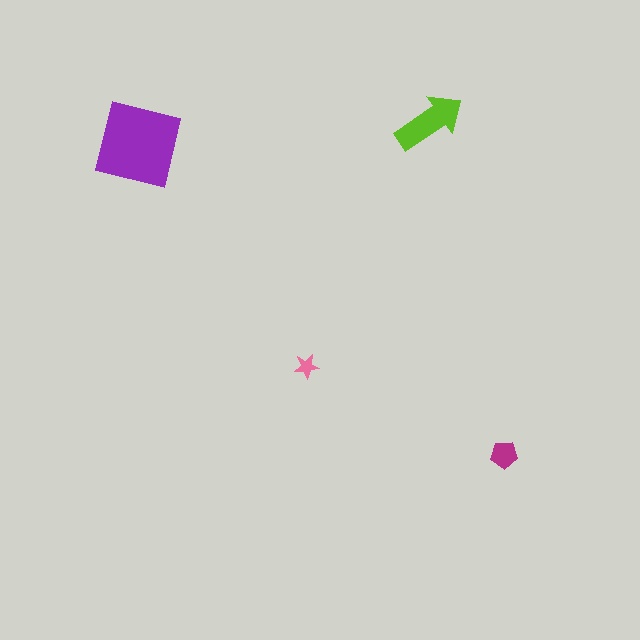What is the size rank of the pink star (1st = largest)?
4th.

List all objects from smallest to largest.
The pink star, the magenta pentagon, the lime arrow, the purple square.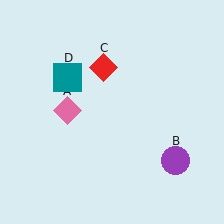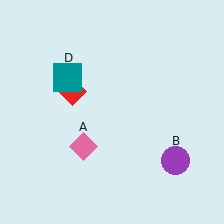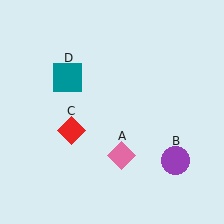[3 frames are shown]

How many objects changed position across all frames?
2 objects changed position: pink diamond (object A), red diamond (object C).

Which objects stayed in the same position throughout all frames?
Purple circle (object B) and teal square (object D) remained stationary.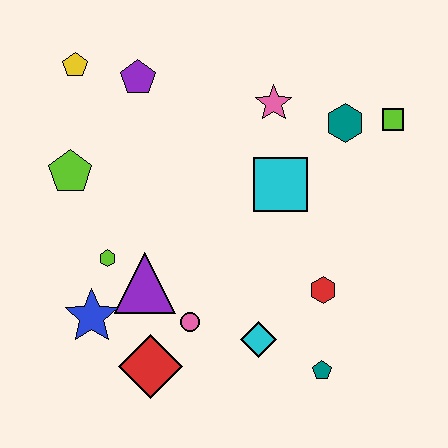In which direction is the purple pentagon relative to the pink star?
The purple pentagon is to the left of the pink star.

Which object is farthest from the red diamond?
The lime square is farthest from the red diamond.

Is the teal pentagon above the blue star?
No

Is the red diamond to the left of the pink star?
Yes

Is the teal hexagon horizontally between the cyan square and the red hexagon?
No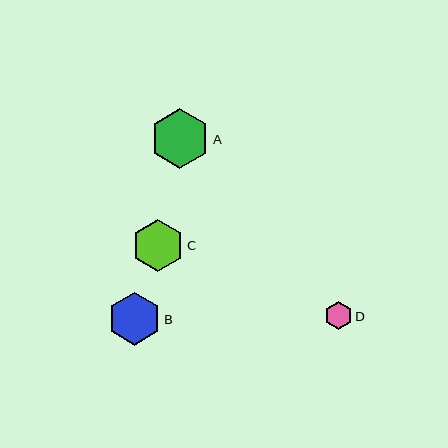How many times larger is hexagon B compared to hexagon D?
Hexagon B is approximately 1.9 times the size of hexagon D.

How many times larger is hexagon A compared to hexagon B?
Hexagon A is approximately 1.1 times the size of hexagon B.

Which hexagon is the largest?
Hexagon A is the largest with a size of approximately 59 pixels.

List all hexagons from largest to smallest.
From largest to smallest: A, B, C, D.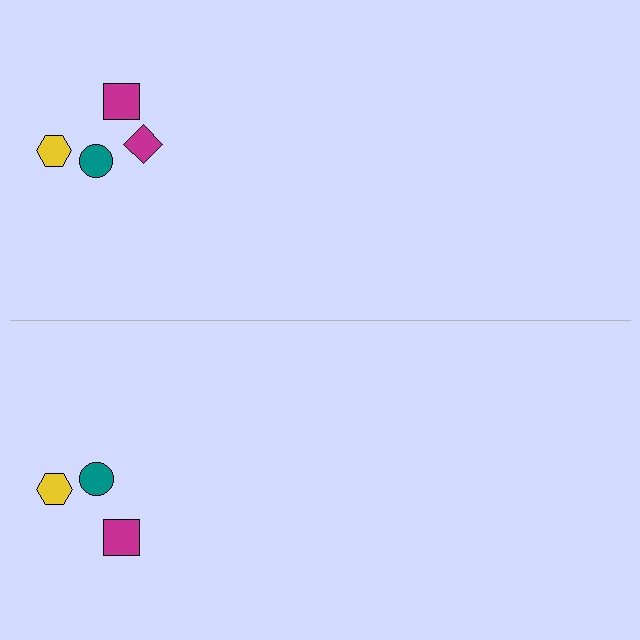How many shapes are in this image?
There are 7 shapes in this image.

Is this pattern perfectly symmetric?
No, the pattern is not perfectly symmetric. A magenta diamond is missing from the bottom side.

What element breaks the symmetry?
A magenta diamond is missing from the bottom side.